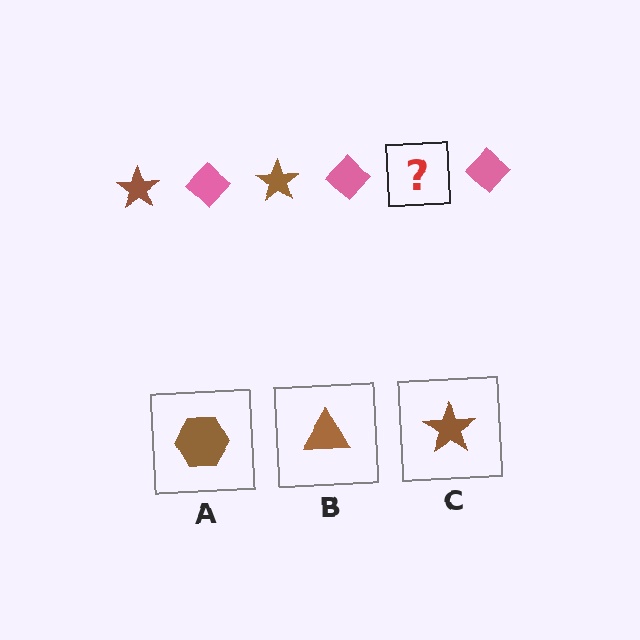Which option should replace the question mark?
Option C.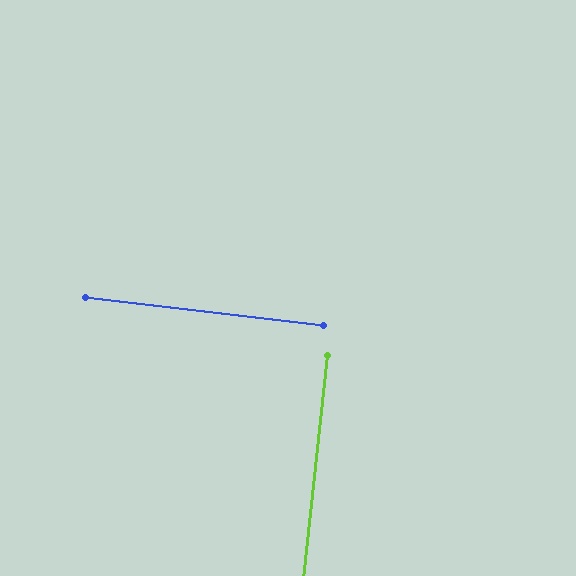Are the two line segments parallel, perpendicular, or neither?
Perpendicular — they meet at approximately 89°.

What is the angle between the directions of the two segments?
Approximately 89 degrees.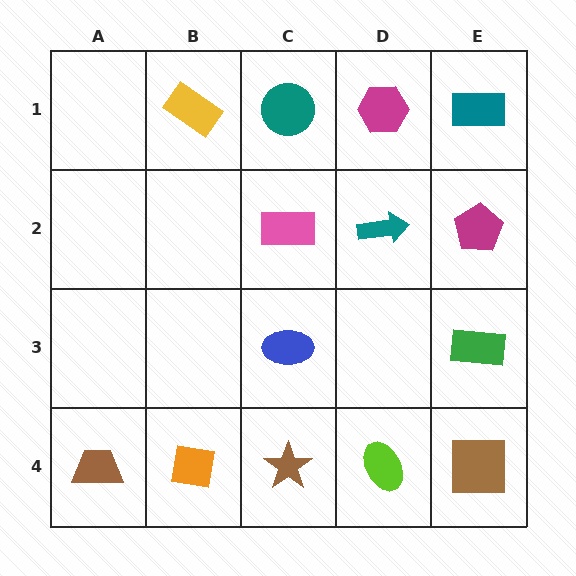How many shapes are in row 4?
5 shapes.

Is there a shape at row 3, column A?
No, that cell is empty.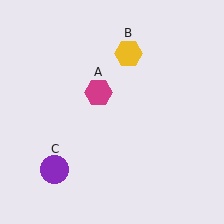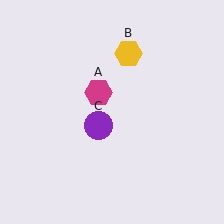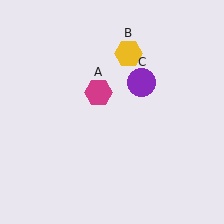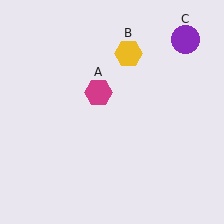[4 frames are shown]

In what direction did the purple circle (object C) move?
The purple circle (object C) moved up and to the right.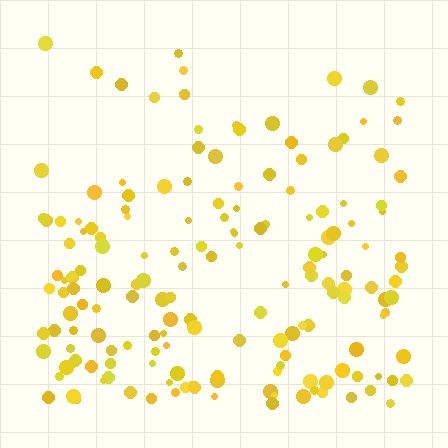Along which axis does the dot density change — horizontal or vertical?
Vertical.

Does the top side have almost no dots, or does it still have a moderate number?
Still a moderate number, just noticeably fewer than the bottom.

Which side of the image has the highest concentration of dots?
The bottom.